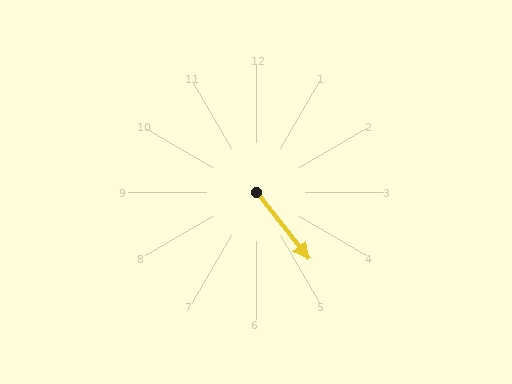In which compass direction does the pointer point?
Southeast.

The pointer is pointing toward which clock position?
Roughly 5 o'clock.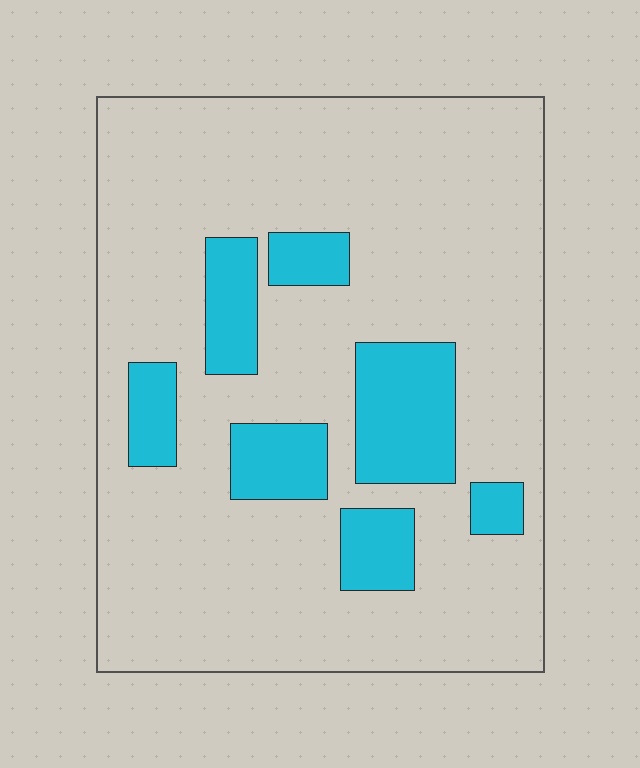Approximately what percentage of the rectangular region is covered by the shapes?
Approximately 20%.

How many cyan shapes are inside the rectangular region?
7.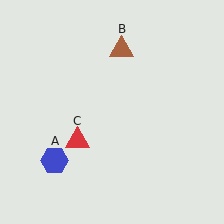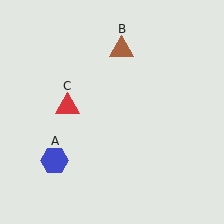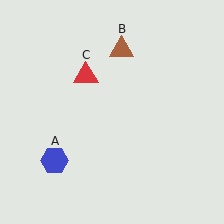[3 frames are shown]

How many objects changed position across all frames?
1 object changed position: red triangle (object C).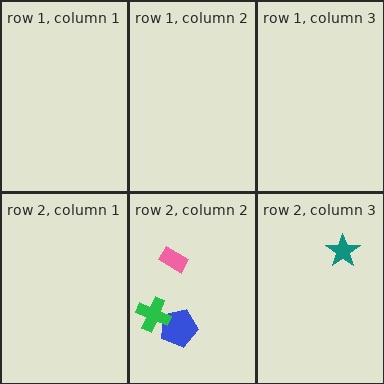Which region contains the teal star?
The row 2, column 3 region.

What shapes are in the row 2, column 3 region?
The teal star.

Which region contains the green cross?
The row 2, column 2 region.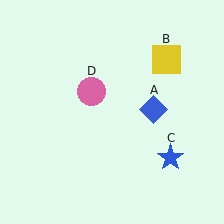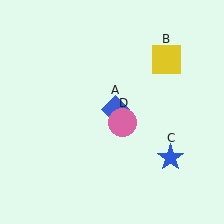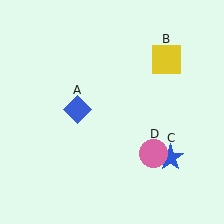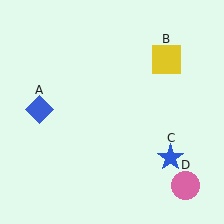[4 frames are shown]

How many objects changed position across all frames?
2 objects changed position: blue diamond (object A), pink circle (object D).